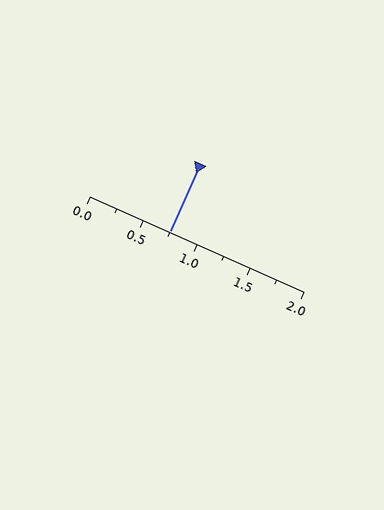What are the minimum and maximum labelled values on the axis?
The axis runs from 0.0 to 2.0.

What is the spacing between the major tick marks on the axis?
The major ticks are spaced 0.5 apart.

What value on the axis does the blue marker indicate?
The marker indicates approximately 0.75.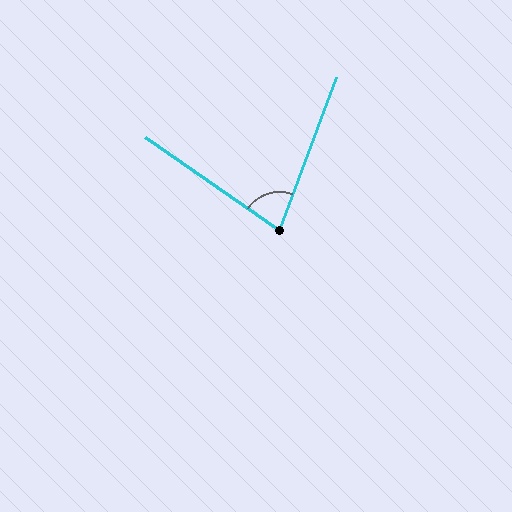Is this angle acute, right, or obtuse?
It is acute.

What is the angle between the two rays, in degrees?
Approximately 76 degrees.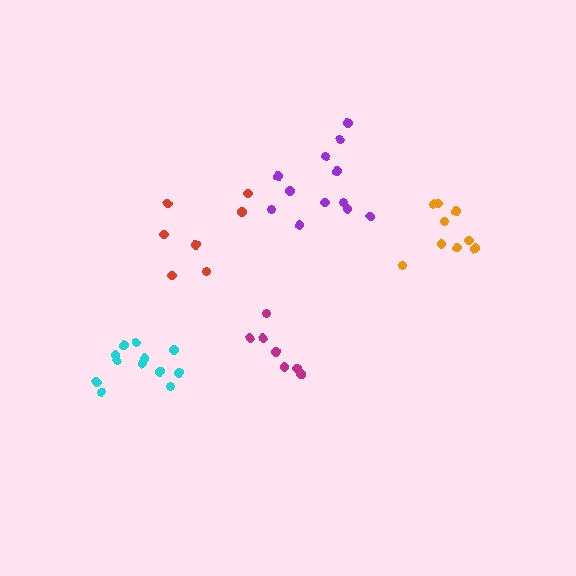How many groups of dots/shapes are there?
There are 5 groups.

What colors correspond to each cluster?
The clusters are colored: red, orange, cyan, magenta, purple.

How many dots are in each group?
Group 1: 7 dots, Group 2: 9 dots, Group 3: 12 dots, Group 4: 7 dots, Group 5: 12 dots (47 total).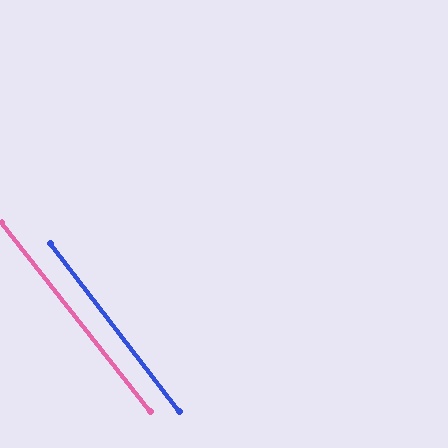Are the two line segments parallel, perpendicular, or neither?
Parallel — their directions differ by only 1.0°.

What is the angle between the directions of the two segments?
Approximately 1 degree.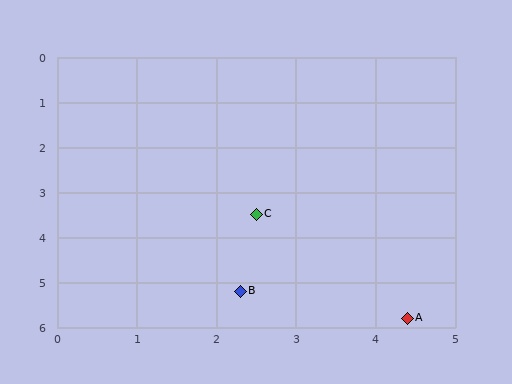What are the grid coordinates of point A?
Point A is at approximately (4.4, 5.8).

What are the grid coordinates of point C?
Point C is at approximately (2.5, 3.5).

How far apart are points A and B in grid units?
Points A and B are about 2.2 grid units apart.